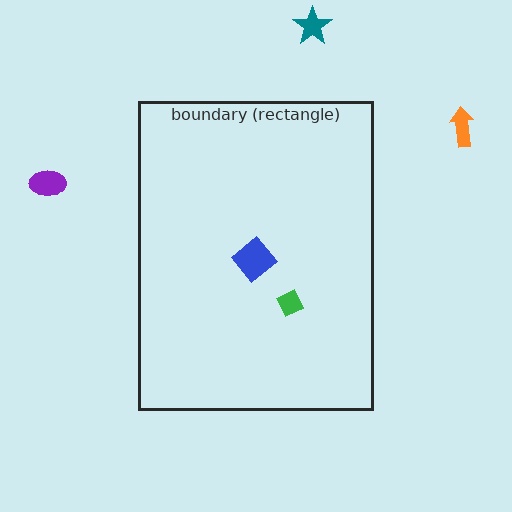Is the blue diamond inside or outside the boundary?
Inside.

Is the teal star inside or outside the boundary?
Outside.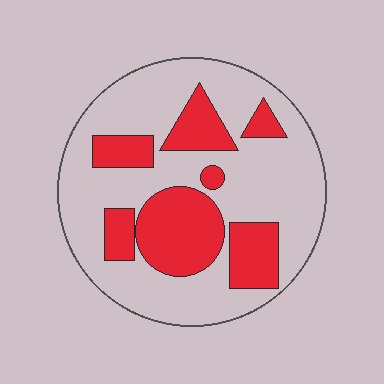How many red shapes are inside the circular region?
7.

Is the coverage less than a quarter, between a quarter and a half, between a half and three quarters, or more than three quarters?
Between a quarter and a half.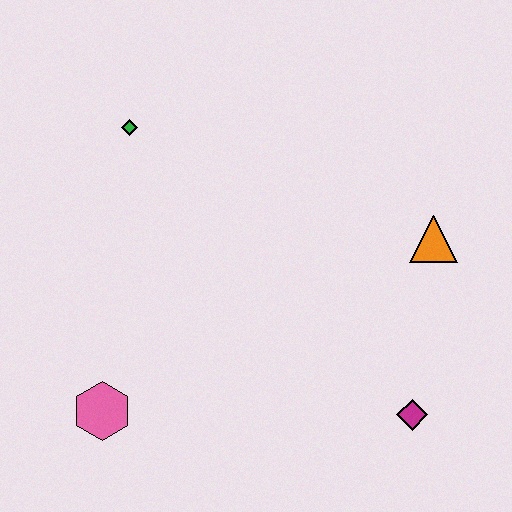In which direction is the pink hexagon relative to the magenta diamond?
The pink hexagon is to the left of the magenta diamond.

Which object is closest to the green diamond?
The pink hexagon is closest to the green diamond.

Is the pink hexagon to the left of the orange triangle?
Yes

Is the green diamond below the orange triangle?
No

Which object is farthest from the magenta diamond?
The green diamond is farthest from the magenta diamond.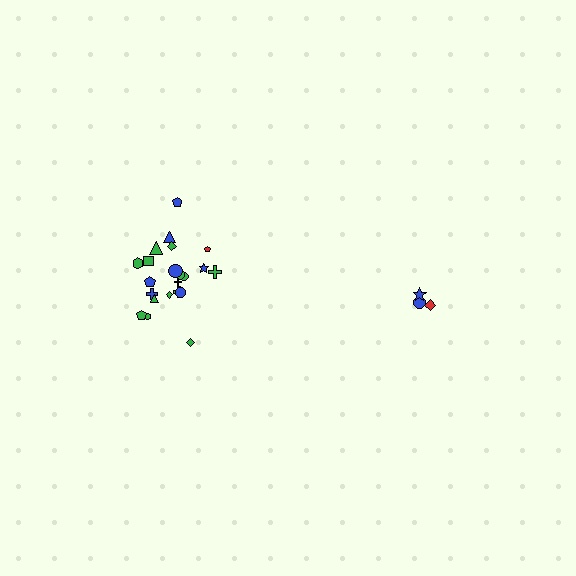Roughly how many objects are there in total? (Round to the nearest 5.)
Roughly 25 objects in total.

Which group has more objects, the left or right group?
The left group.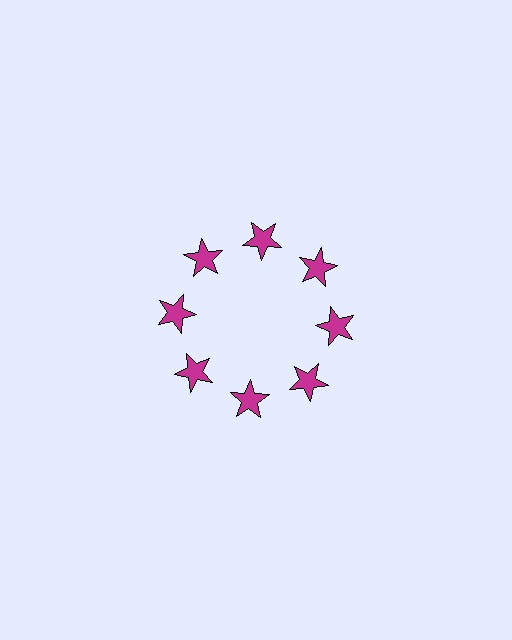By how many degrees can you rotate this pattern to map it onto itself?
The pattern maps onto itself every 45 degrees of rotation.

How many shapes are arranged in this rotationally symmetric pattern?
There are 8 shapes, arranged in 8 groups of 1.